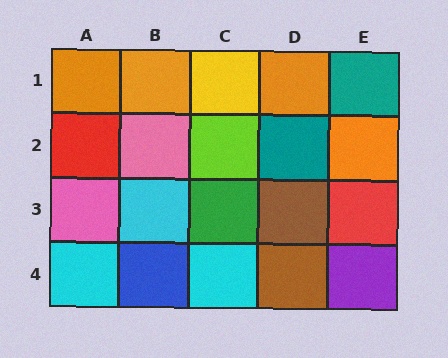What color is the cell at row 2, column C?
Lime.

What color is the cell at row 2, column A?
Red.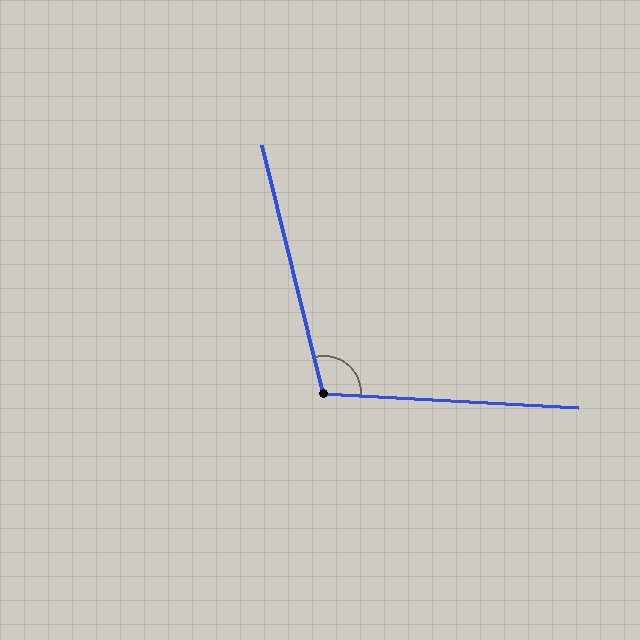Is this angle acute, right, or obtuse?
It is obtuse.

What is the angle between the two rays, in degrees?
Approximately 107 degrees.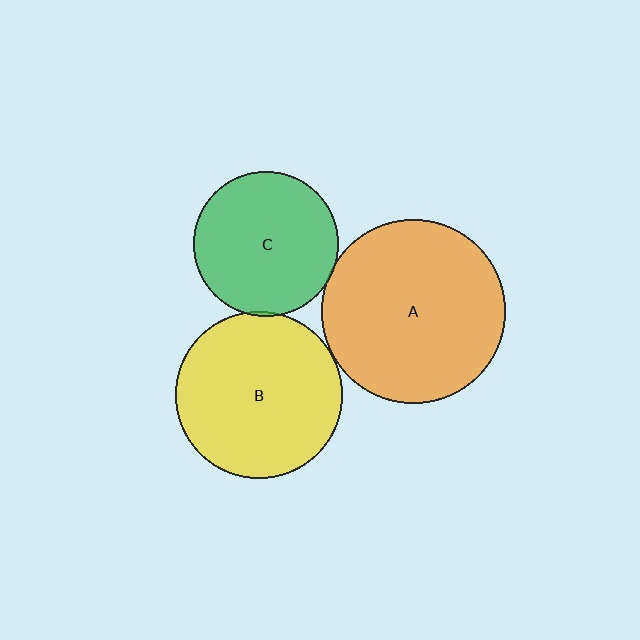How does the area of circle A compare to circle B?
Approximately 1.2 times.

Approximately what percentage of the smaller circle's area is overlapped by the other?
Approximately 5%.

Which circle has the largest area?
Circle A (orange).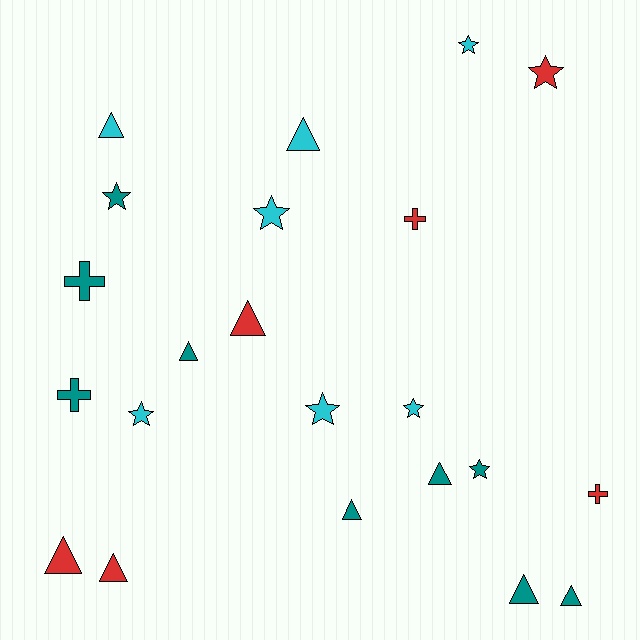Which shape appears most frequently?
Triangle, with 10 objects.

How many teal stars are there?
There are 2 teal stars.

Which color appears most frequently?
Teal, with 9 objects.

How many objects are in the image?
There are 22 objects.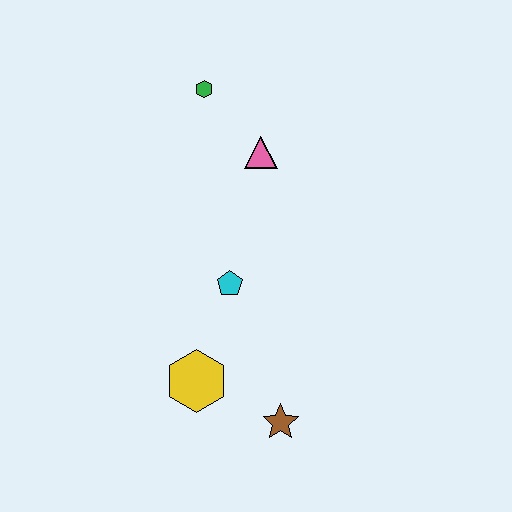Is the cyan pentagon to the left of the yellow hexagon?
No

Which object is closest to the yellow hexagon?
The brown star is closest to the yellow hexagon.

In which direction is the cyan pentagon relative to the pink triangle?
The cyan pentagon is below the pink triangle.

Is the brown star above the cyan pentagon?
No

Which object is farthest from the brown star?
The green hexagon is farthest from the brown star.